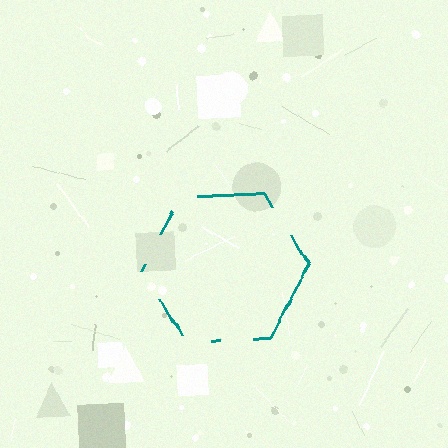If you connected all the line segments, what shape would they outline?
They would outline a hexagon.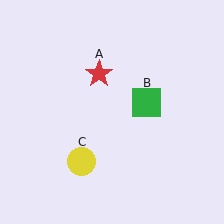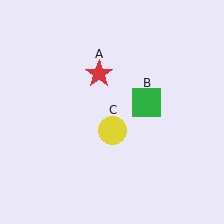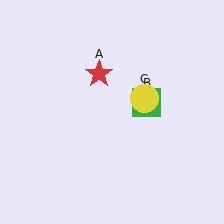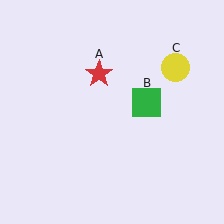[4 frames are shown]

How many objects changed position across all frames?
1 object changed position: yellow circle (object C).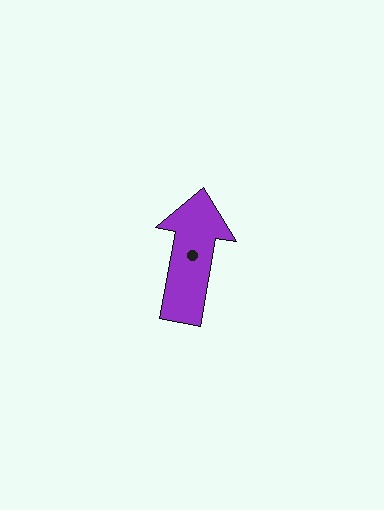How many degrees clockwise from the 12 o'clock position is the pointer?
Approximately 10 degrees.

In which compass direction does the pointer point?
North.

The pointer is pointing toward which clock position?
Roughly 12 o'clock.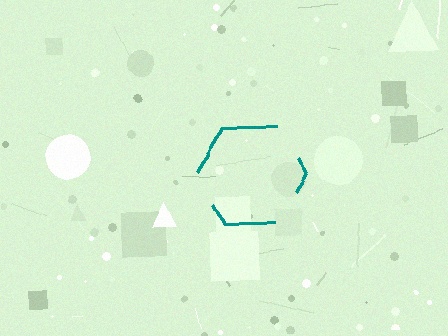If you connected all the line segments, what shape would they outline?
They would outline a hexagon.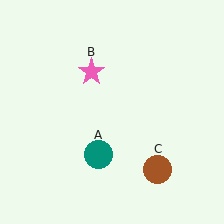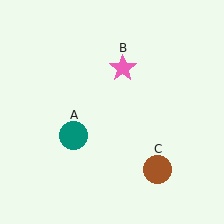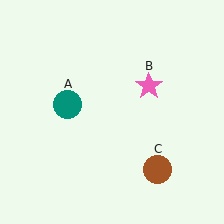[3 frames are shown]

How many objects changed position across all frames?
2 objects changed position: teal circle (object A), pink star (object B).